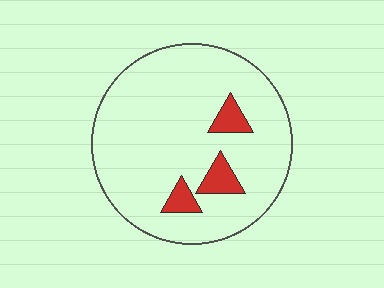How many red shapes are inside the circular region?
3.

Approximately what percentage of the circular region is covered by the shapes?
Approximately 10%.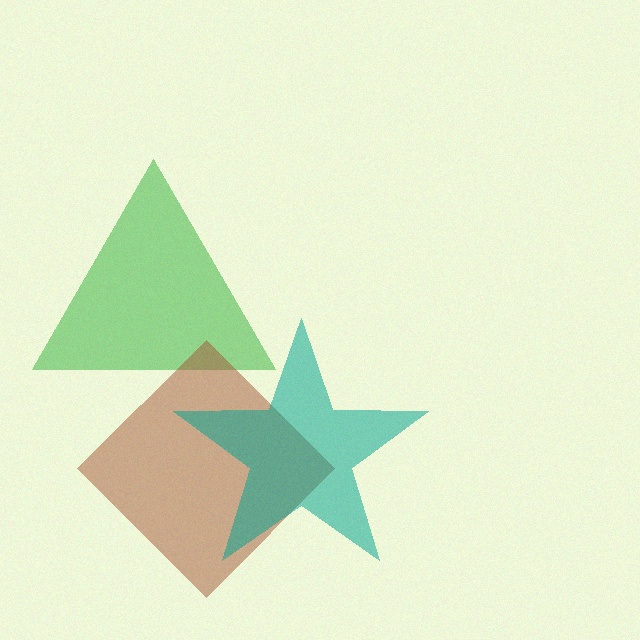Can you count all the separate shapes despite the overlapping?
Yes, there are 3 separate shapes.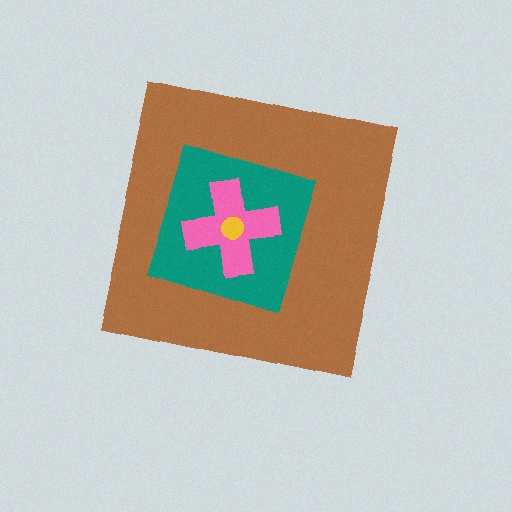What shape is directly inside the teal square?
The pink cross.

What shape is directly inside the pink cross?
The yellow circle.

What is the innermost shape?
The yellow circle.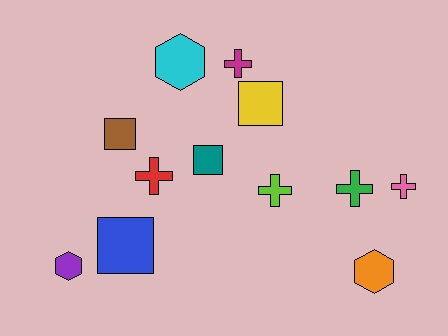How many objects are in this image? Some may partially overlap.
There are 12 objects.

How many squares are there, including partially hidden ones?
There are 4 squares.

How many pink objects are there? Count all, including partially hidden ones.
There is 1 pink object.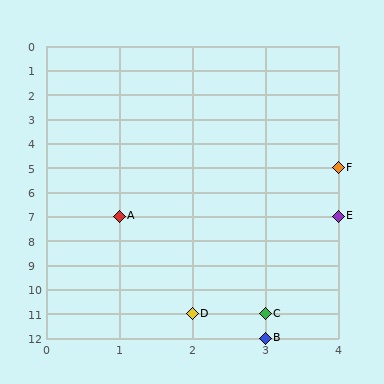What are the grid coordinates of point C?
Point C is at grid coordinates (3, 11).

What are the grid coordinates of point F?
Point F is at grid coordinates (4, 5).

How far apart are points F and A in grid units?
Points F and A are 3 columns and 2 rows apart (about 3.6 grid units diagonally).